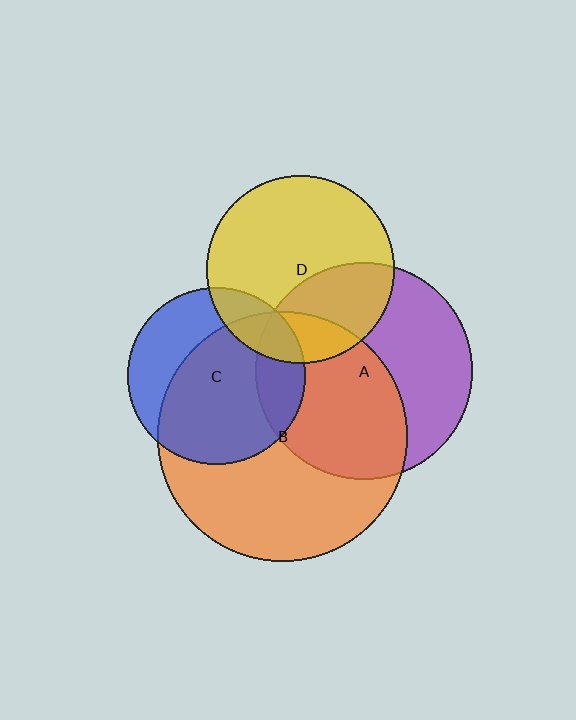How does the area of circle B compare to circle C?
Approximately 2.0 times.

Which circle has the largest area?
Circle B (orange).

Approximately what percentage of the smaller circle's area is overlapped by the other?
Approximately 20%.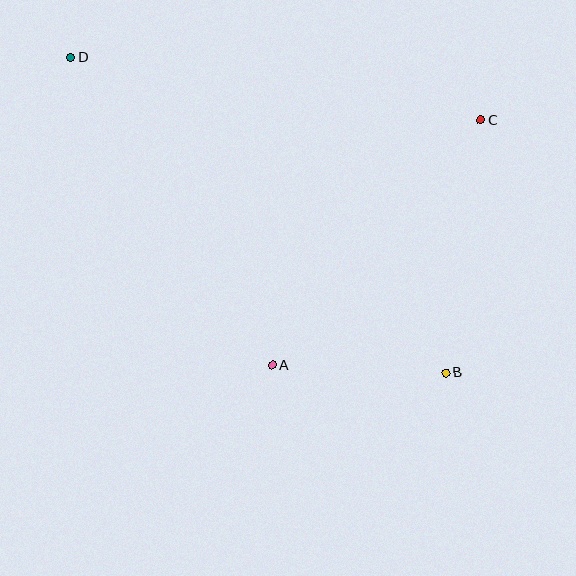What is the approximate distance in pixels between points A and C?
The distance between A and C is approximately 322 pixels.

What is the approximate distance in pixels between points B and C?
The distance between B and C is approximately 255 pixels.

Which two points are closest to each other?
Points A and B are closest to each other.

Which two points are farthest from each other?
Points B and D are farthest from each other.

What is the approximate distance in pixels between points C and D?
The distance between C and D is approximately 415 pixels.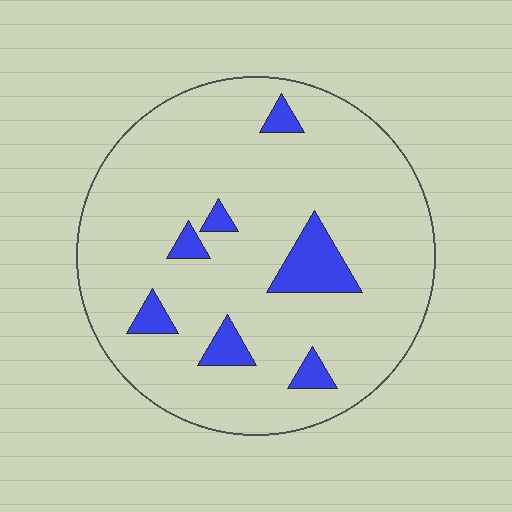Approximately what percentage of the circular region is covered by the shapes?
Approximately 10%.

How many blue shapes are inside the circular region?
7.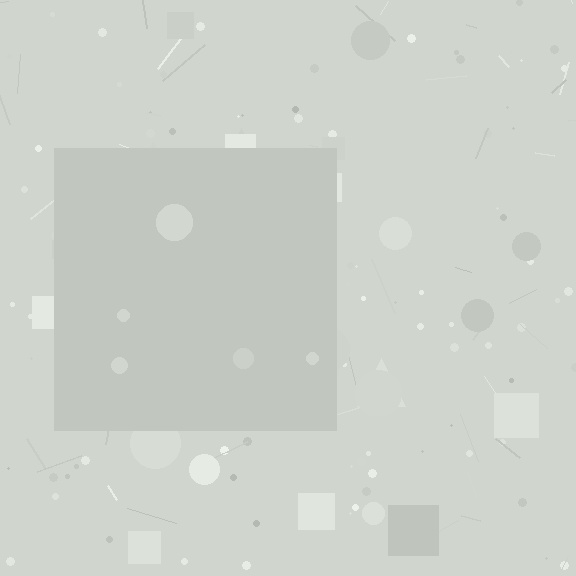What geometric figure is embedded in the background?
A square is embedded in the background.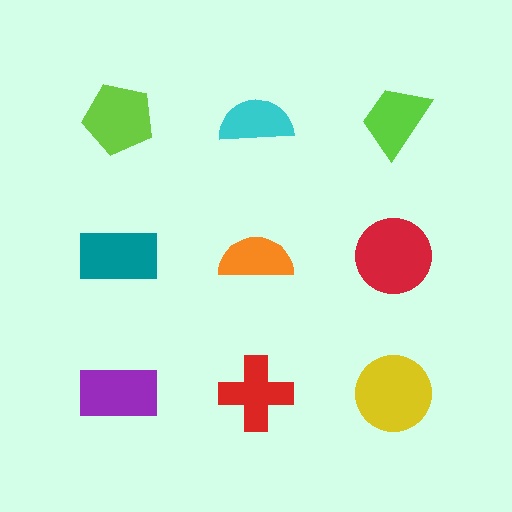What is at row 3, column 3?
A yellow circle.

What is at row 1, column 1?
A lime pentagon.